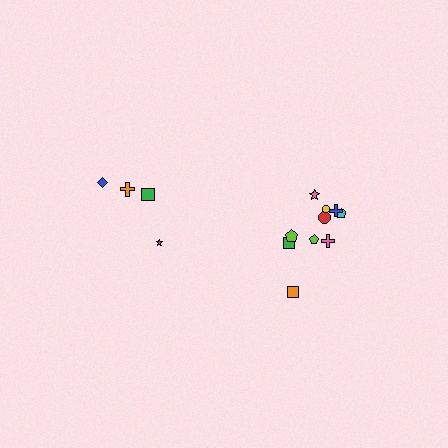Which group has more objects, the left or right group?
The right group.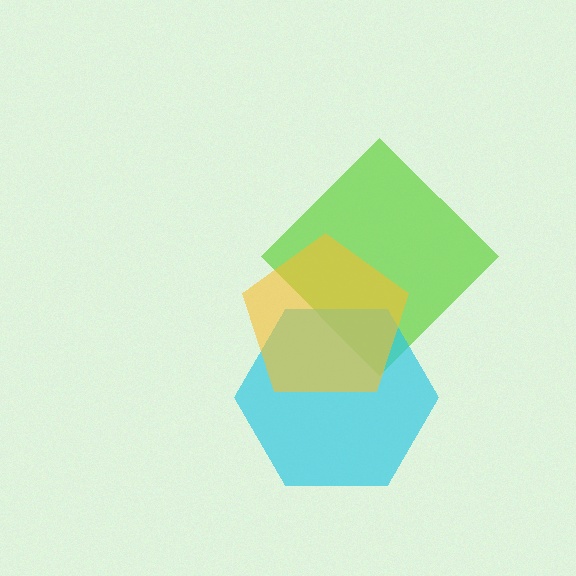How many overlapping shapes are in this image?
There are 3 overlapping shapes in the image.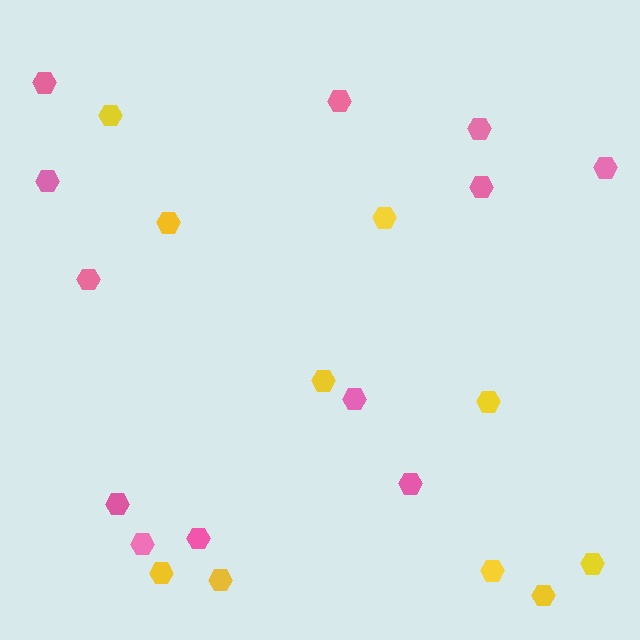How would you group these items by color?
There are 2 groups: one group of yellow hexagons (10) and one group of pink hexagons (12).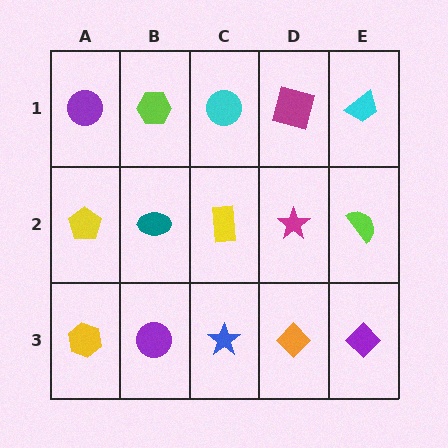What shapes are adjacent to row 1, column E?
A lime semicircle (row 2, column E), a magenta square (row 1, column D).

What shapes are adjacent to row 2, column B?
A lime hexagon (row 1, column B), a purple circle (row 3, column B), a yellow pentagon (row 2, column A), a yellow rectangle (row 2, column C).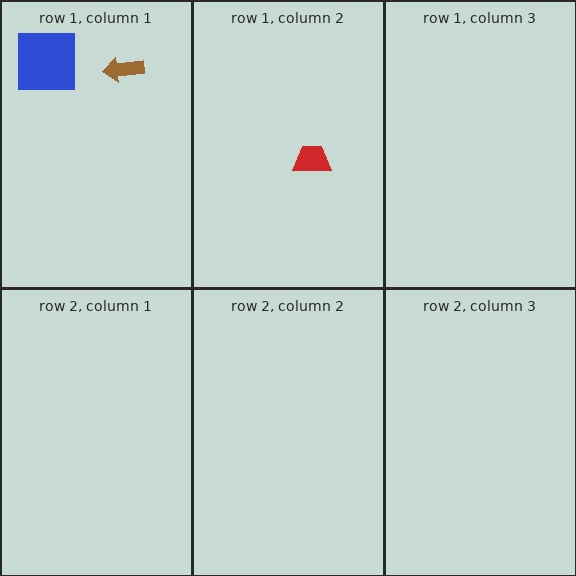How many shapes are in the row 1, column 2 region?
1.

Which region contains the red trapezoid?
The row 1, column 2 region.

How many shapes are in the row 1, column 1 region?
2.